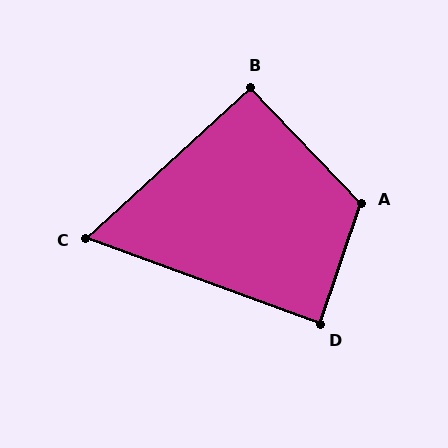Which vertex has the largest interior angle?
A, at approximately 117 degrees.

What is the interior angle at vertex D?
Approximately 89 degrees (approximately right).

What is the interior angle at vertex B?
Approximately 91 degrees (approximately right).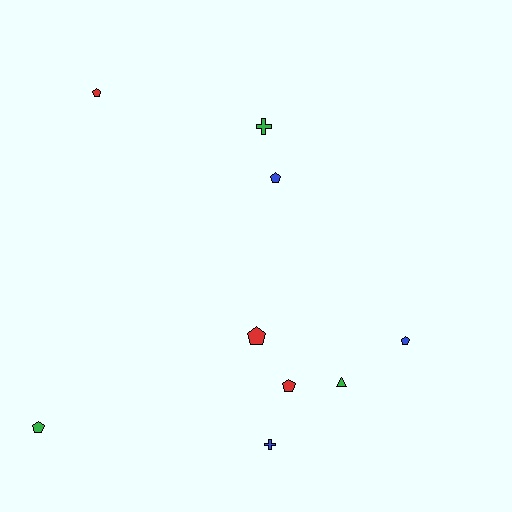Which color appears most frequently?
Green, with 3 objects.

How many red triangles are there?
There are no red triangles.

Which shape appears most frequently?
Pentagon, with 6 objects.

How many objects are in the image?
There are 9 objects.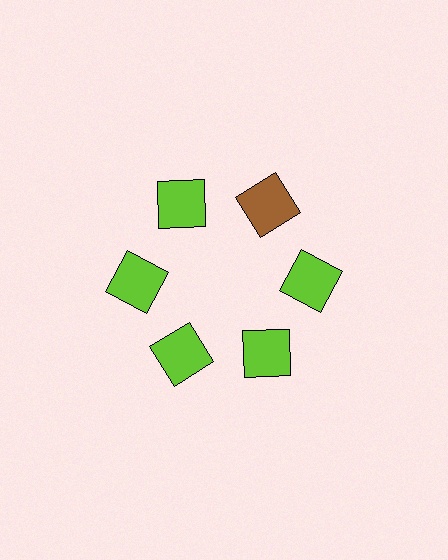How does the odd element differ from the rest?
It has a different color: brown instead of lime.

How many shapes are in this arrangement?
There are 6 shapes arranged in a ring pattern.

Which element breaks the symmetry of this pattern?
The brown square at roughly the 1 o'clock position breaks the symmetry. All other shapes are lime squares.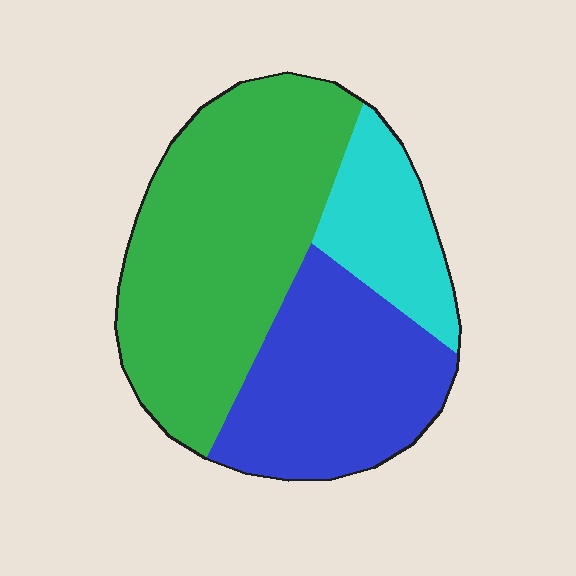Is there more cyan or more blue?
Blue.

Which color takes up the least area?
Cyan, at roughly 15%.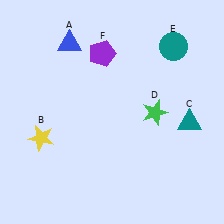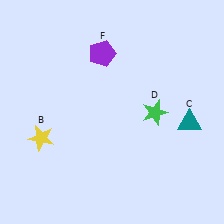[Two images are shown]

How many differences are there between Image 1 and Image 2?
There are 2 differences between the two images.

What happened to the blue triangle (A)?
The blue triangle (A) was removed in Image 2. It was in the top-left area of Image 1.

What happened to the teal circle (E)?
The teal circle (E) was removed in Image 2. It was in the top-right area of Image 1.